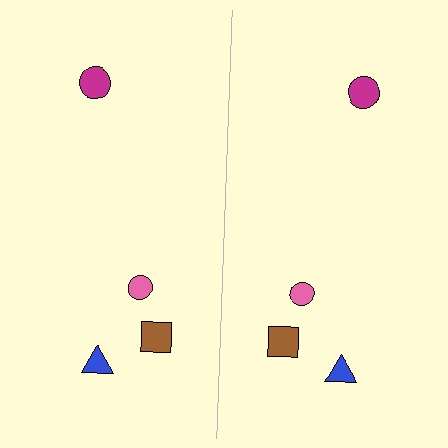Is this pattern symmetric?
Yes, this pattern has bilateral (reflection) symmetry.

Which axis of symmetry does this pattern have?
The pattern has a vertical axis of symmetry running through the center of the image.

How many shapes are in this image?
There are 8 shapes in this image.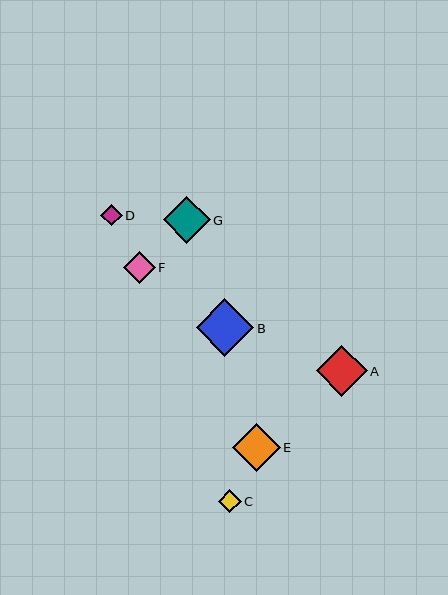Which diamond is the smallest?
Diamond D is the smallest with a size of approximately 21 pixels.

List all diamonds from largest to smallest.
From largest to smallest: B, A, E, G, F, C, D.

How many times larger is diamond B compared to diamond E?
Diamond B is approximately 1.2 times the size of diamond E.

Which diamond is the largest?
Diamond B is the largest with a size of approximately 57 pixels.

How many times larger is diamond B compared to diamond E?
Diamond B is approximately 1.2 times the size of diamond E.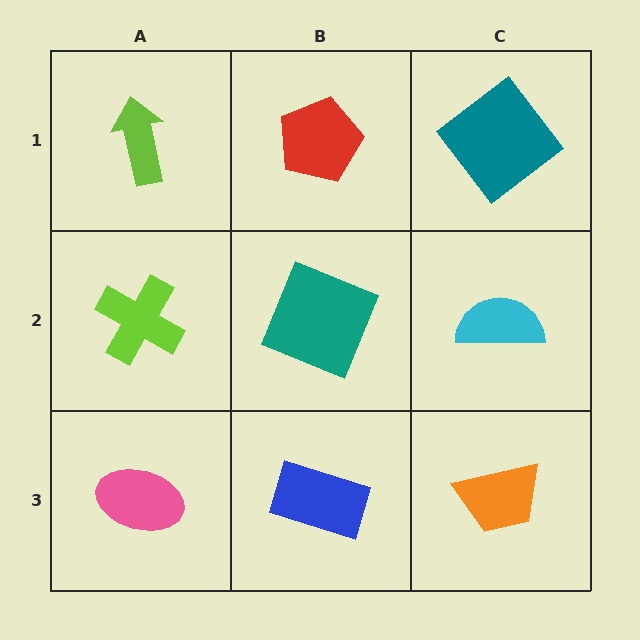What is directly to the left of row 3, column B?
A pink ellipse.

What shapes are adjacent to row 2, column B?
A red pentagon (row 1, column B), a blue rectangle (row 3, column B), a lime cross (row 2, column A), a cyan semicircle (row 2, column C).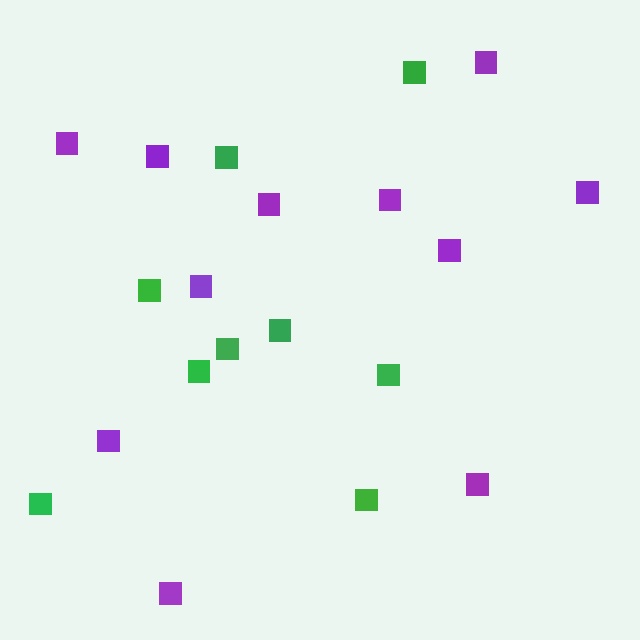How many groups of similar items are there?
There are 2 groups: one group of green squares (9) and one group of purple squares (11).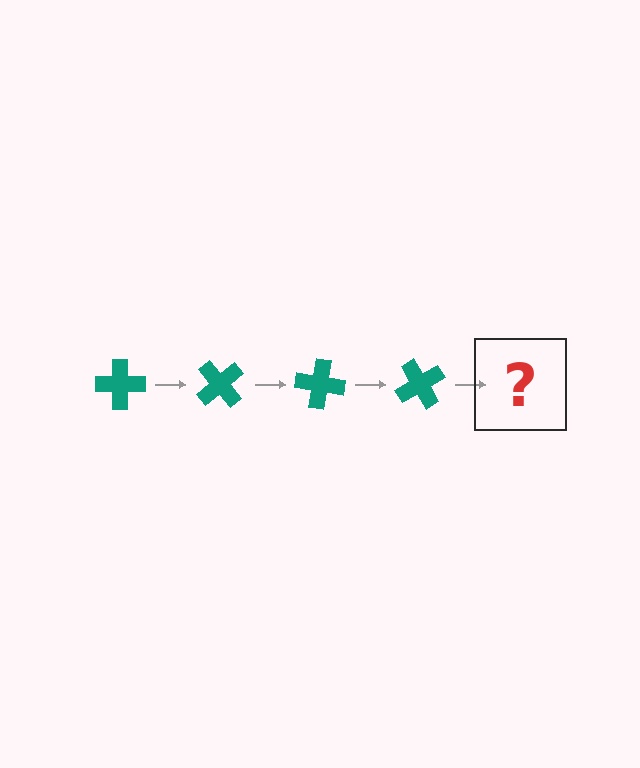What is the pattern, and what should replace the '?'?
The pattern is that the cross rotates 50 degrees each step. The '?' should be a teal cross rotated 200 degrees.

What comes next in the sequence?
The next element should be a teal cross rotated 200 degrees.